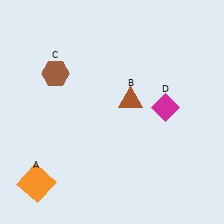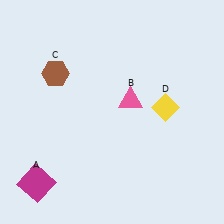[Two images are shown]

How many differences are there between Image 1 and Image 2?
There are 3 differences between the two images.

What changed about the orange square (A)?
In Image 1, A is orange. In Image 2, it changed to magenta.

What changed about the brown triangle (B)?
In Image 1, B is brown. In Image 2, it changed to pink.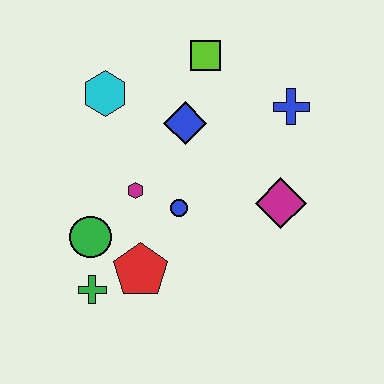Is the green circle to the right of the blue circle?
No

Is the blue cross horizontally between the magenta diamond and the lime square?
No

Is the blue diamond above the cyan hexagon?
No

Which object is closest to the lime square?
The blue diamond is closest to the lime square.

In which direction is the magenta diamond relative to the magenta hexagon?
The magenta diamond is to the right of the magenta hexagon.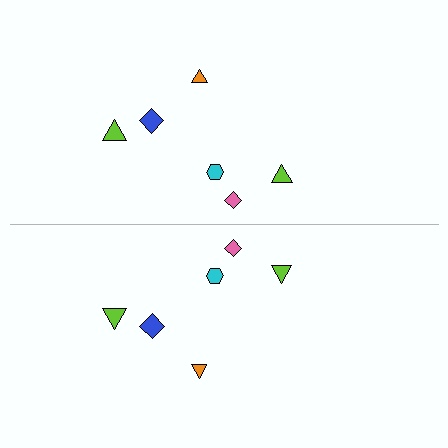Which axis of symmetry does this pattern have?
The pattern has a horizontal axis of symmetry running through the center of the image.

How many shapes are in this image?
There are 12 shapes in this image.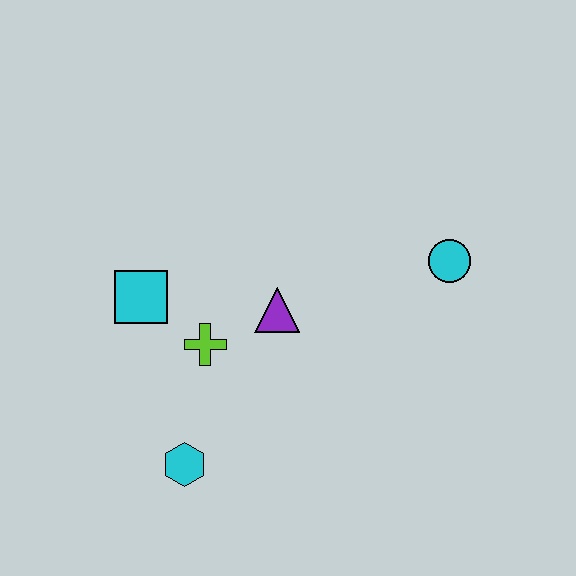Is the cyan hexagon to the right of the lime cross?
No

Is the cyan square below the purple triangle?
No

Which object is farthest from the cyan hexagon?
The cyan circle is farthest from the cyan hexagon.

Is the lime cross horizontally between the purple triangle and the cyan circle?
No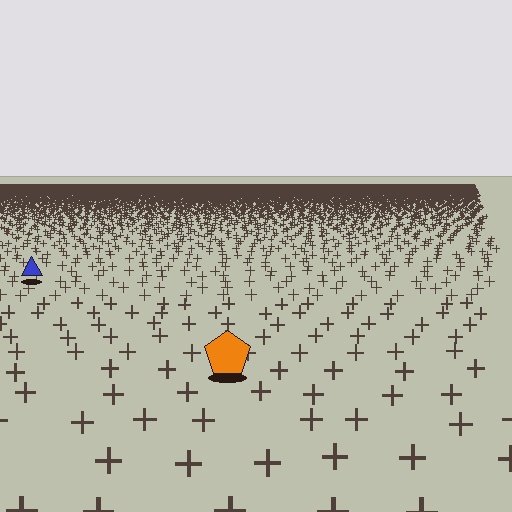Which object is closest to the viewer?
The orange pentagon is closest. The texture marks near it are larger and more spread out.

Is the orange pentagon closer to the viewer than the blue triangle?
Yes. The orange pentagon is closer — you can tell from the texture gradient: the ground texture is coarser near it.